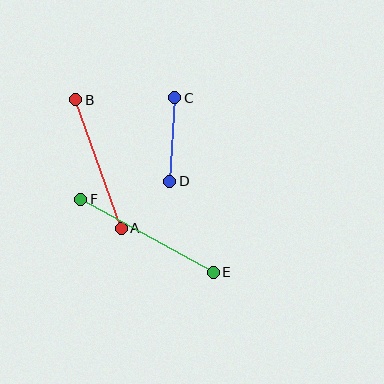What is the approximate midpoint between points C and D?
The midpoint is at approximately (172, 140) pixels.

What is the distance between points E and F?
The distance is approximately 151 pixels.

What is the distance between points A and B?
The distance is approximately 136 pixels.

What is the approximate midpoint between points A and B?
The midpoint is at approximately (98, 164) pixels.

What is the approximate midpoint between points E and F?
The midpoint is at approximately (147, 236) pixels.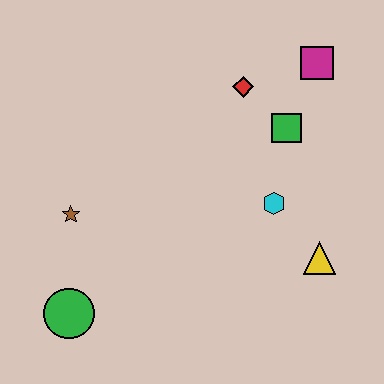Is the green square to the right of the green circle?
Yes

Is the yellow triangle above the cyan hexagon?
No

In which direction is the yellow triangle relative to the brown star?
The yellow triangle is to the right of the brown star.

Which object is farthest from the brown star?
The magenta square is farthest from the brown star.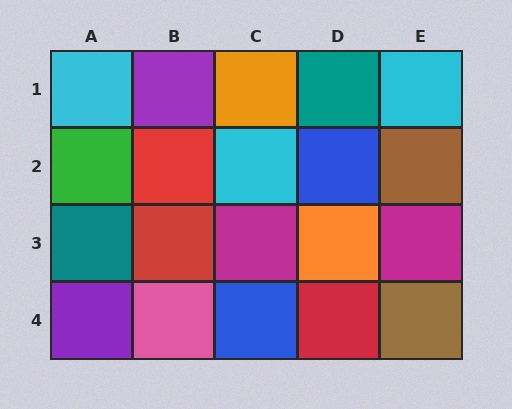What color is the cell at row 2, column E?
Brown.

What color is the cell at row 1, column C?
Orange.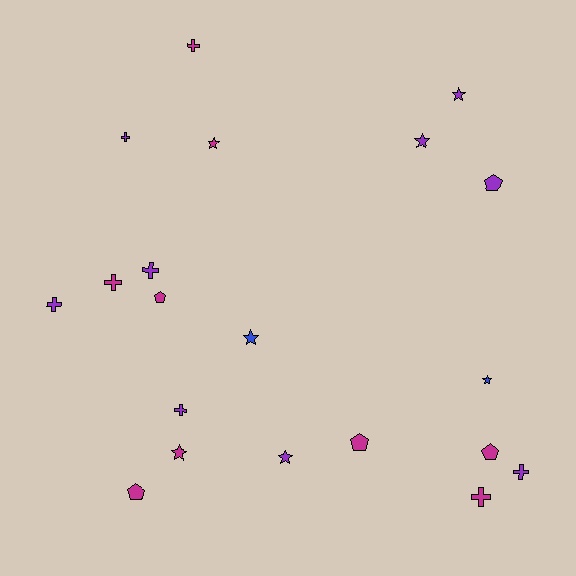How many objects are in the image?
There are 20 objects.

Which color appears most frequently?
Magenta, with 9 objects.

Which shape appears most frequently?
Cross, with 8 objects.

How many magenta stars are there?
There are 2 magenta stars.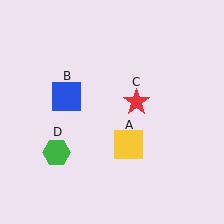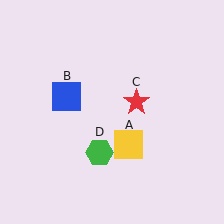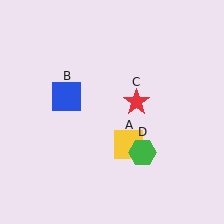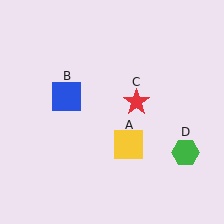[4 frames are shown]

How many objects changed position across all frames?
1 object changed position: green hexagon (object D).